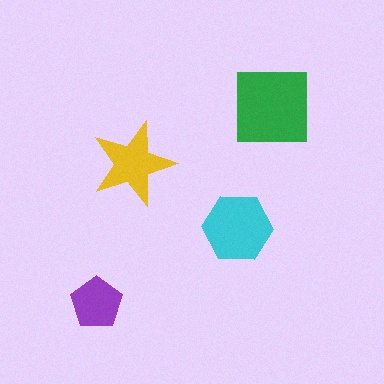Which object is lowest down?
The purple pentagon is bottommost.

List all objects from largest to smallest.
The green square, the cyan hexagon, the yellow star, the purple pentagon.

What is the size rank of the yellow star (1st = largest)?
3rd.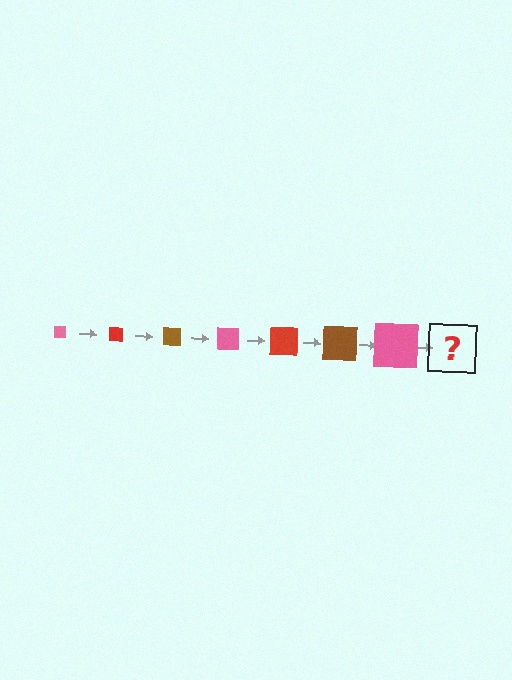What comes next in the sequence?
The next element should be a red square, larger than the previous one.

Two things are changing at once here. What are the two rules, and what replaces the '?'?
The two rules are that the square grows larger each step and the color cycles through pink, red, and brown. The '?' should be a red square, larger than the previous one.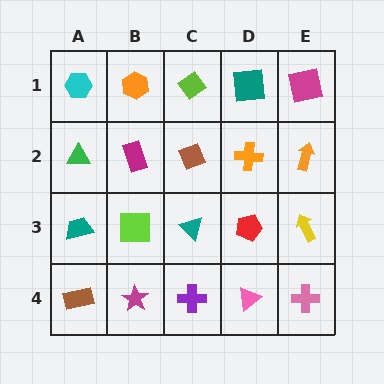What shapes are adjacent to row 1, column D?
An orange cross (row 2, column D), a lime diamond (row 1, column C), a magenta square (row 1, column E).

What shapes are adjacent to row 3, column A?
A green triangle (row 2, column A), a brown rectangle (row 4, column A), a lime square (row 3, column B).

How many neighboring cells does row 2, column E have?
3.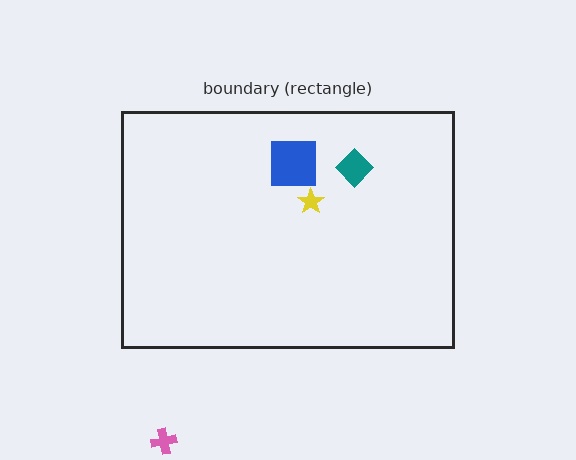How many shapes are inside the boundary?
3 inside, 1 outside.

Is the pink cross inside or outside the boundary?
Outside.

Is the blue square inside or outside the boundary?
Inside.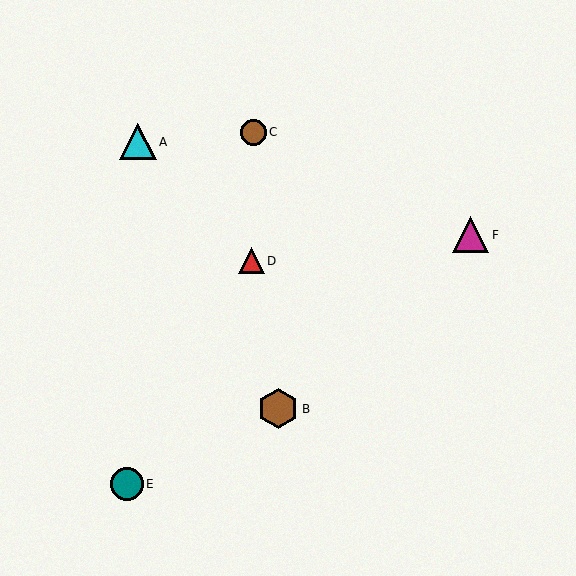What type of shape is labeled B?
Shape B is a brown hexagon.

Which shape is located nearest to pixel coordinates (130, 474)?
The teal circle (labeled E) at (127, 484) is nearest to that location.